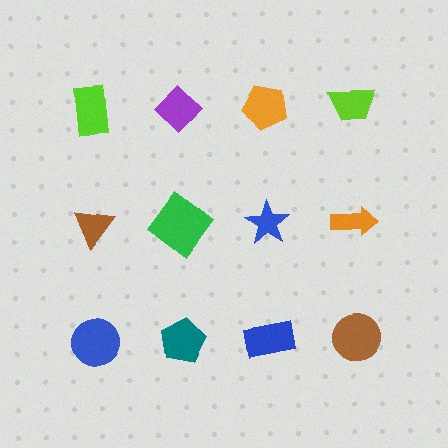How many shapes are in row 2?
4 shapes.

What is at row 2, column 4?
An orange arrow.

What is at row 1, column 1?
A lime rectangle.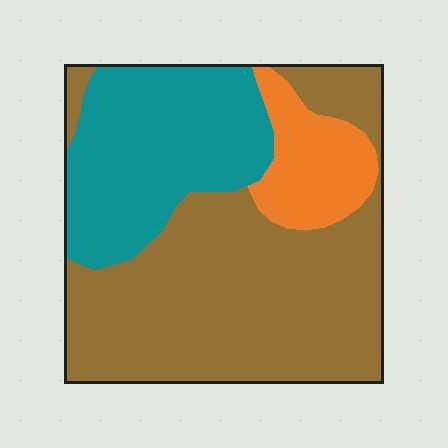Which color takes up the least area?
Orange, at roughly 15%.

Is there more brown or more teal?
Brown.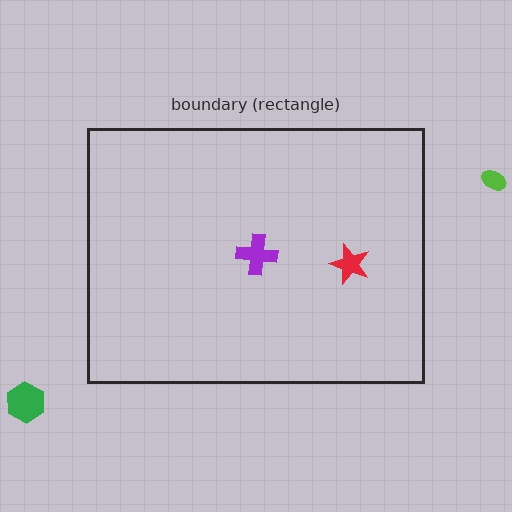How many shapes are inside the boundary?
2 inside, 2 outside.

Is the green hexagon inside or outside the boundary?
Outside.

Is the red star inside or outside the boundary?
Inside.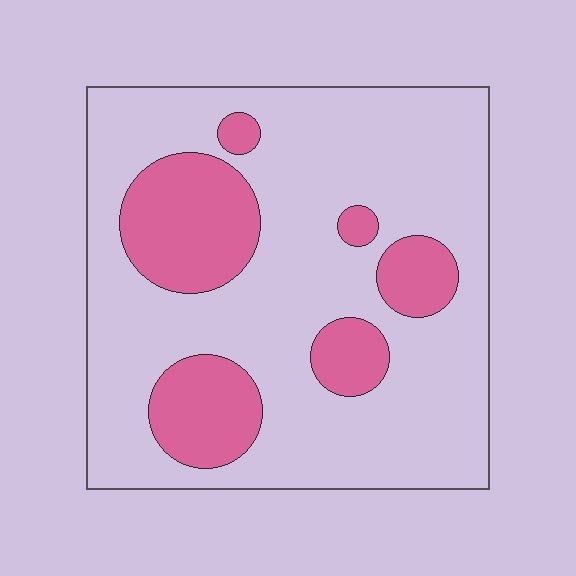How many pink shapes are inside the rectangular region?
6.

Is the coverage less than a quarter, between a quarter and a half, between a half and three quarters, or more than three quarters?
Less than a quarter.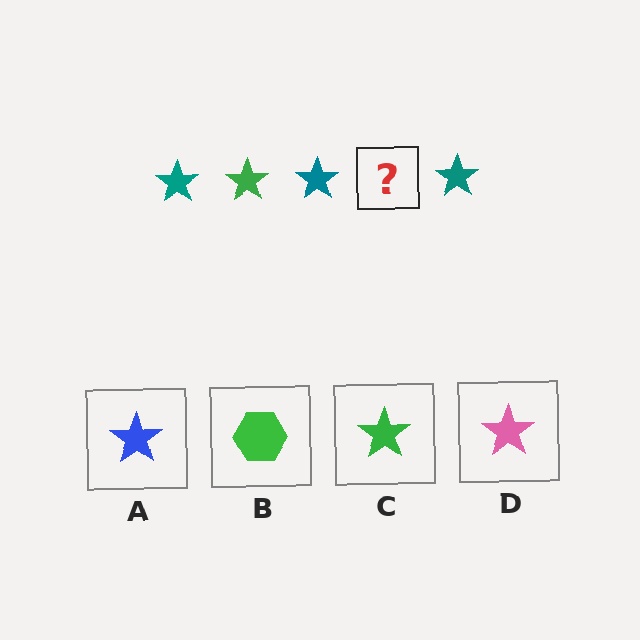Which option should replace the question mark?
Option C.